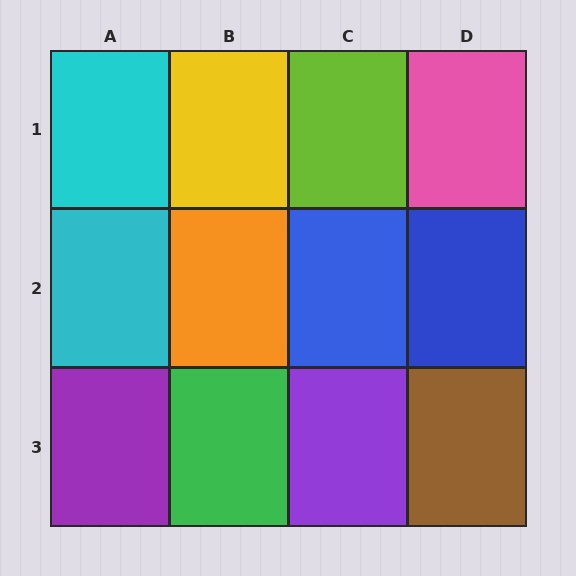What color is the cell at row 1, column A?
Cyan.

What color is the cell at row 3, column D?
Brown.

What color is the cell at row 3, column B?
Green.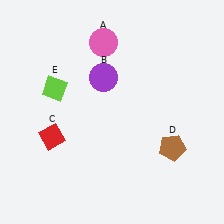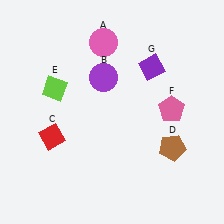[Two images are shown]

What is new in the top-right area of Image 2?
A pink pentagon (F) was added in the top-right area of Image 2.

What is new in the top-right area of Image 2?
A purple diamond (G) was added in the top-right area of Image 2.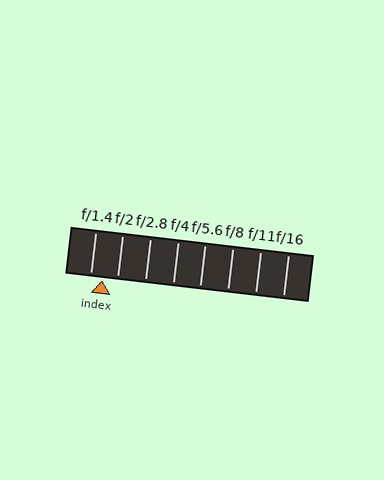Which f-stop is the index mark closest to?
The index mark is closest to f/1.4.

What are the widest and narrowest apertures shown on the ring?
The widest aperture shown is f/1.4 and the narrowest is f/16.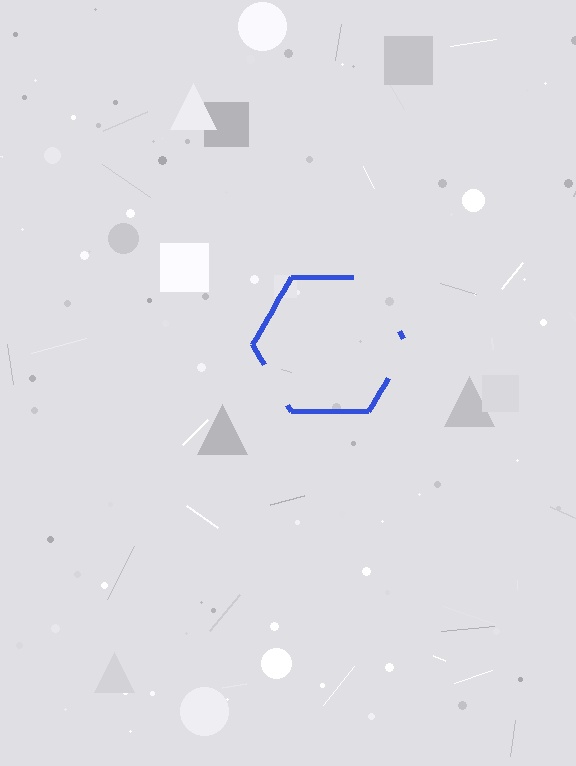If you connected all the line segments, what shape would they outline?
They would outline a hexagon.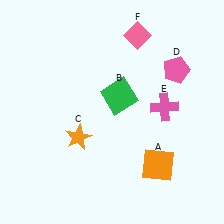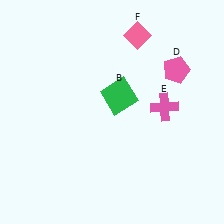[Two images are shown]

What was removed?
The orange square (A), the orange star (C) were removed in Image 2.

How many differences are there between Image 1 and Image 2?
There are 2 differences between the two images.